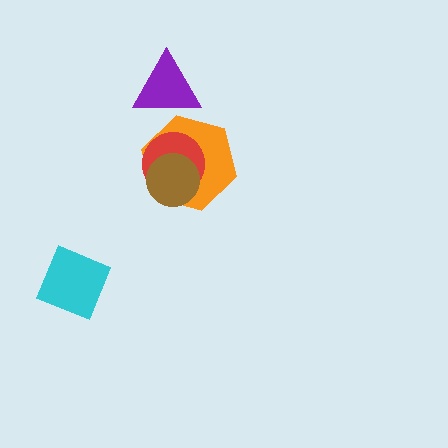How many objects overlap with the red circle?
2 objects overlap with the red circle.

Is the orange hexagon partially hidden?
Yes, it is partially covered by another shape.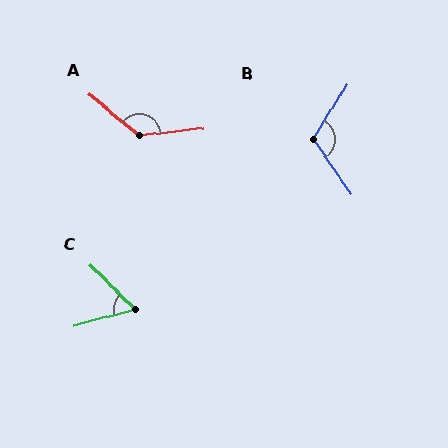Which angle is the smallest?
C, at approximately 59 degrees.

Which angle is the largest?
A, at approximately 135 degrees.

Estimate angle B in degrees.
Approximately 114 degrees.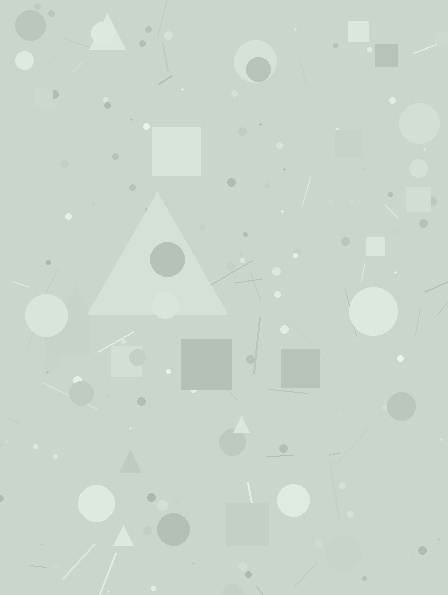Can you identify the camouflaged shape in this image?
The camouflaged shape is a triangle.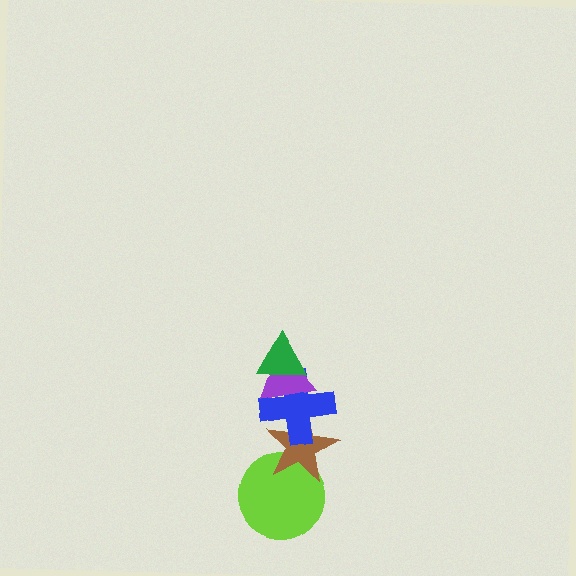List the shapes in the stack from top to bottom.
From top to bottom: the green triangle, the purple triangle, the blue cross, the brown star, the lime circle.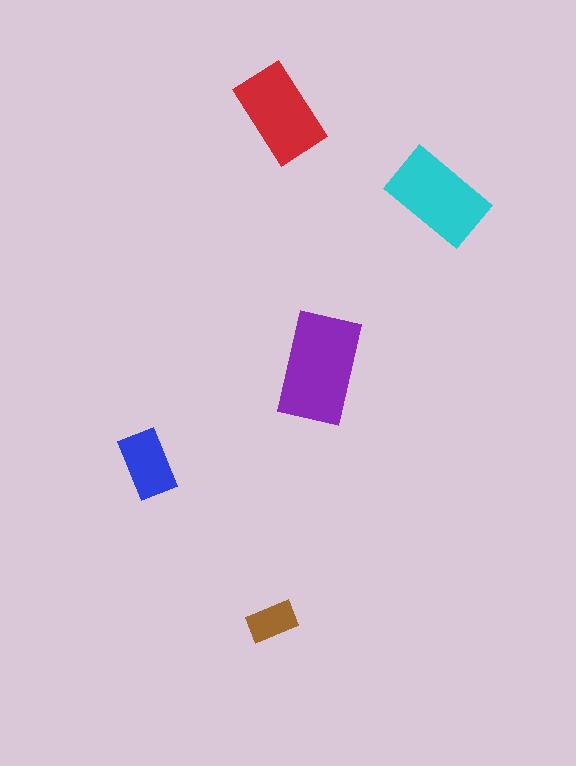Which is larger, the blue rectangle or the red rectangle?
The red one.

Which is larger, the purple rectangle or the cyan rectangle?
The purple one.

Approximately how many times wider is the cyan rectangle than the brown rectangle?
About 2 times wider.